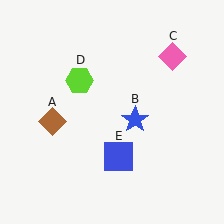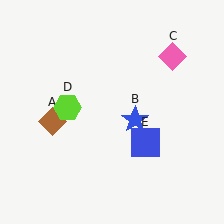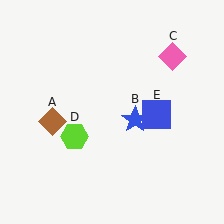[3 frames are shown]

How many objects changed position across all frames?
2 objects changed position: lime hexagon (object D), blue square (object E).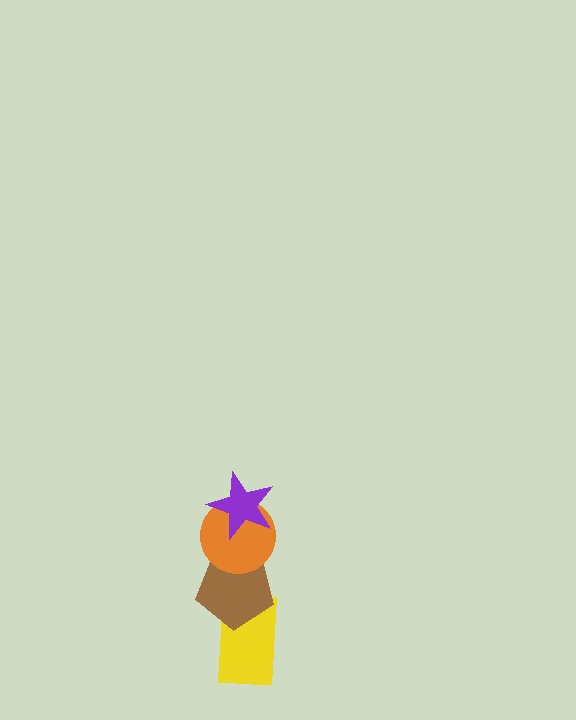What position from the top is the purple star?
The purple star is 1st from the top.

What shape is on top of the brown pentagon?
The orange circle is on top of the brown pentagon.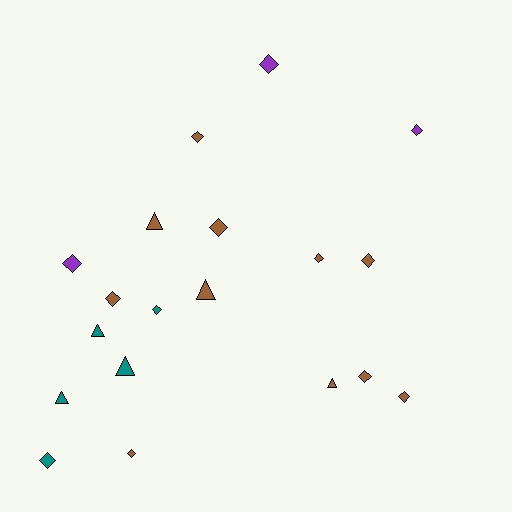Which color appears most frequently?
Brown, with 11 objects.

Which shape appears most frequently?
Diamond, with 13 objects.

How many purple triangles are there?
There are no purple triangles.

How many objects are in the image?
There are 19 objects.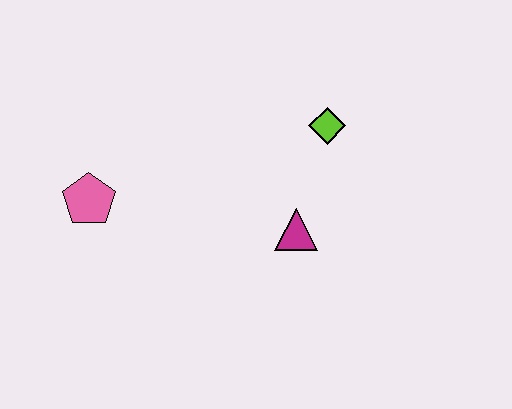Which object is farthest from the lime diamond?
The pink pentagon is farthest from the lime diamond.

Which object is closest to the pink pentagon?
The magenta triangle is closest to the pink pentagon.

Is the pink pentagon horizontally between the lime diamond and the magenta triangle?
No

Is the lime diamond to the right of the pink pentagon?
Yes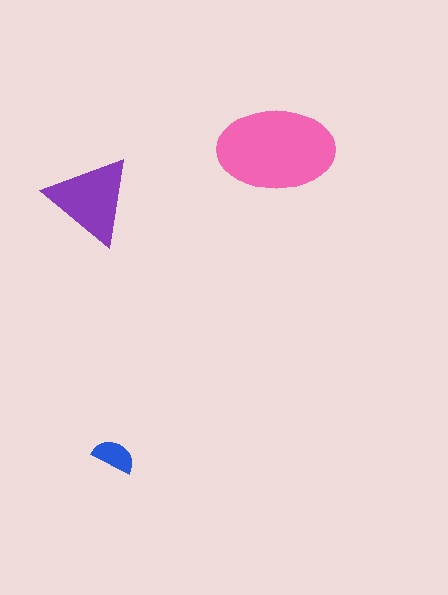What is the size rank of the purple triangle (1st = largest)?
2nd.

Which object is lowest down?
The blue semicircle is bottommost.